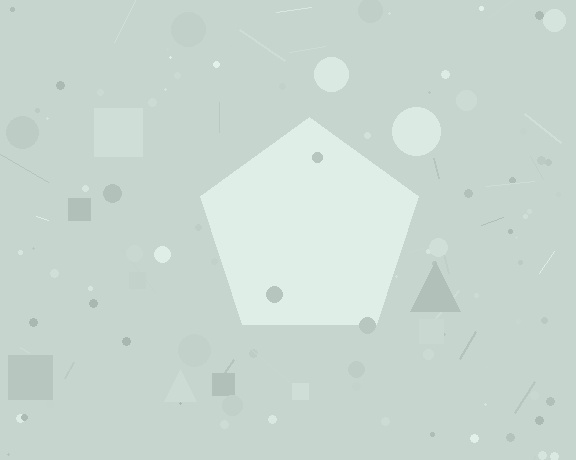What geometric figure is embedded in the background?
A pentagon is embedded in the background.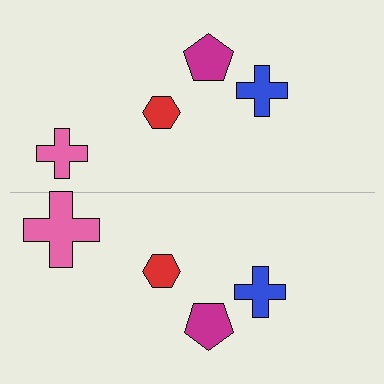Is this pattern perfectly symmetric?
No, the pattern is not perfectly symmetric. The pink cross on the bottom side has a different size than its mirror counterpart.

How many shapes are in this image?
There are 8 shapes in this image.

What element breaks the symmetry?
The pink cross on the bottom side has a different size than its mirror counterpart.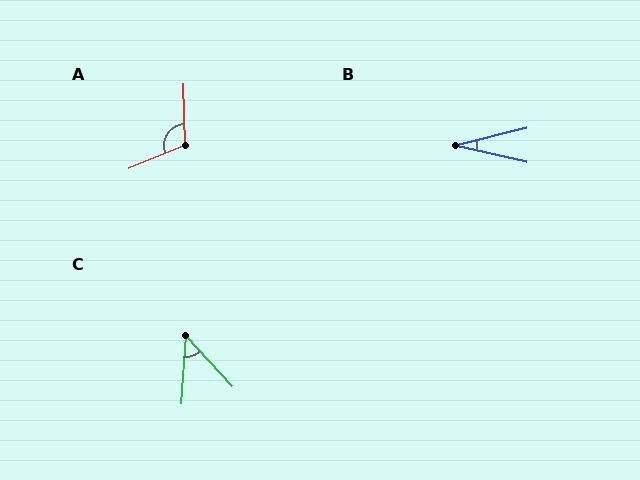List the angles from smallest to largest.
B (27°), C (46°), A (111°).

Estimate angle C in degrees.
Approximately 46 degrees.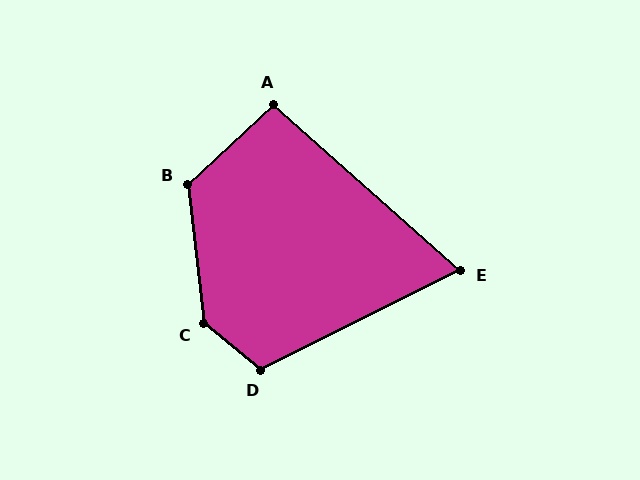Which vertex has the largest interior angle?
C, at approximately 136 degrees.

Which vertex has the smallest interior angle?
E, at approximately 68 degrees.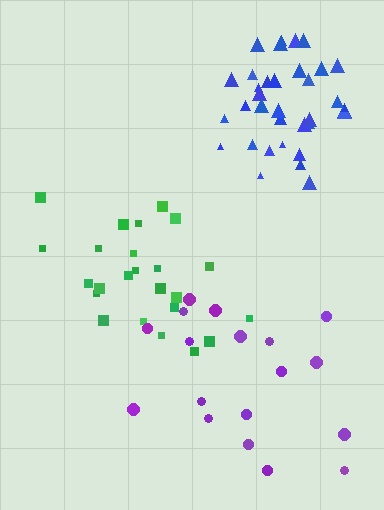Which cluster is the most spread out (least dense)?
Purple.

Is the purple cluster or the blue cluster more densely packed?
Blue.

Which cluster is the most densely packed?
Blue.